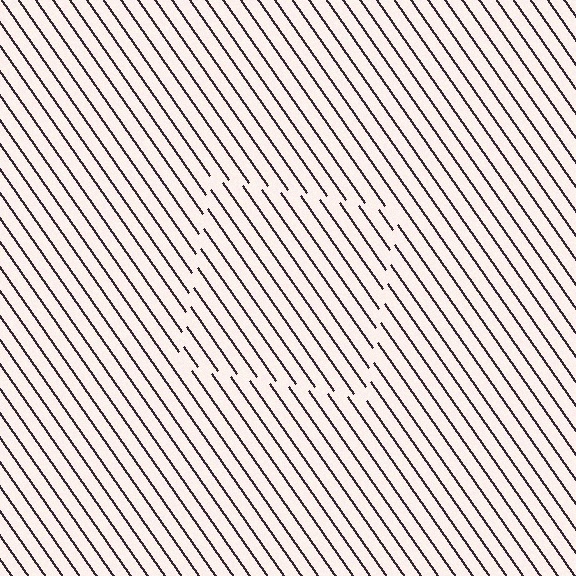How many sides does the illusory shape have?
4 sides — the line-ends trace a square.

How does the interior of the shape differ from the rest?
The interior of the shape contains the same grating, shifted by half a period — the contour is defined by the phase discontinuity where line-ends from the inner and outer gratings abut.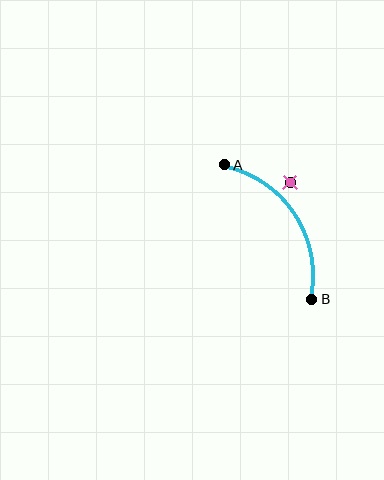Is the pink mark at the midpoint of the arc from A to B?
No — the pink mark does not lie on the arc at all. It sits slightly outside the curve.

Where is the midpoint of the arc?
The arc midpoint is the point on the curve farthest from the straight line joining A and B. It sits to the right of that line.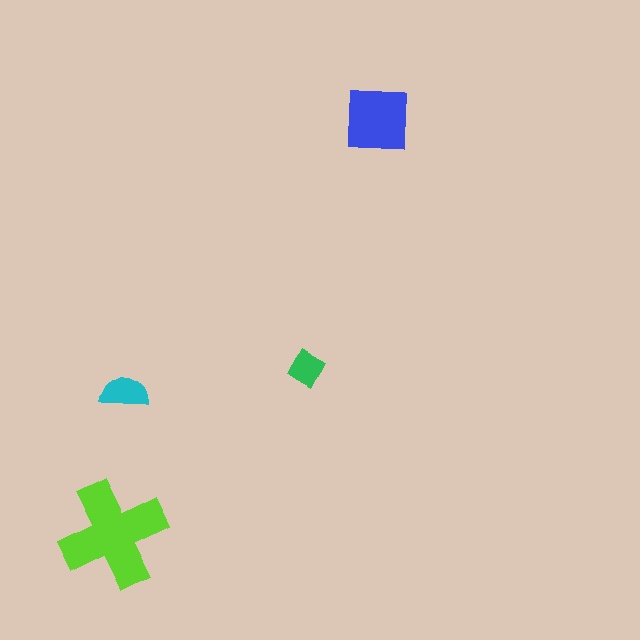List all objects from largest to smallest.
The lime cross, the blue square, the cyan semicircle, the green diamond.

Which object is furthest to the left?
The lime cross is leftmost.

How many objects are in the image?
There are 4 objects in the image.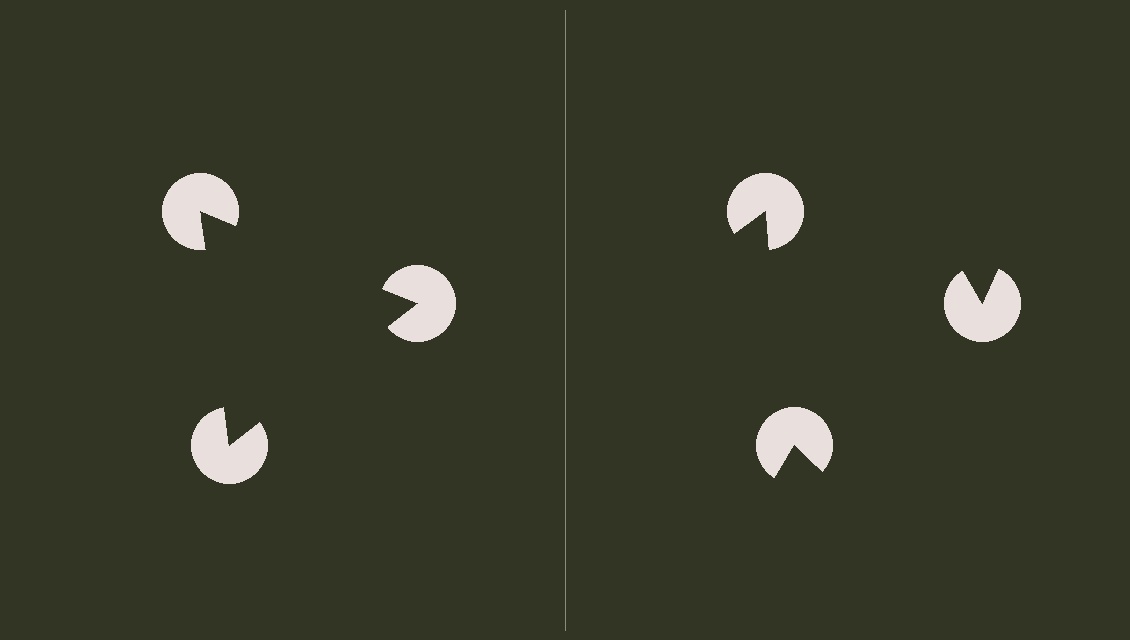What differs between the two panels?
The pac-man discs are positioned identically on both sides; only the wedge orientations differ. On the left they align to a triangle; on the right they are misaligned.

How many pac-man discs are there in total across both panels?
6 — 3 on each side.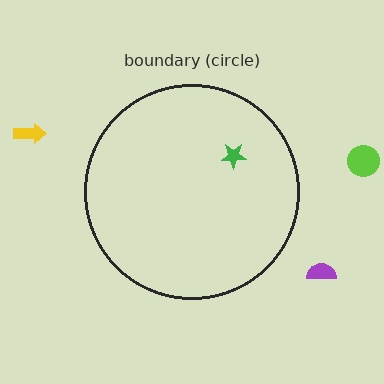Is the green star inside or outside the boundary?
Inside.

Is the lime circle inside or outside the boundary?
Outside.